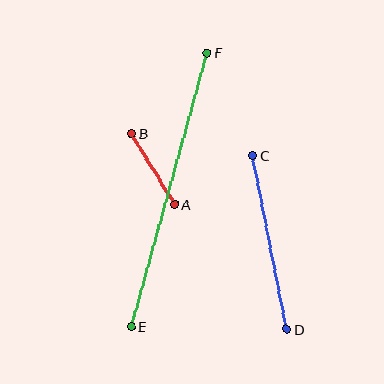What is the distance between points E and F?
The distance is approximately 284 pixels.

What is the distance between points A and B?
The distance is approximately 83 pixels.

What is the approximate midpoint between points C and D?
The midpoint is at approximately (270, 242) pixels.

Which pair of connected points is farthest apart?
Points E and F are farthest apart.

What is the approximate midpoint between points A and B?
The midpoint is at approximately (153, 169) pixels.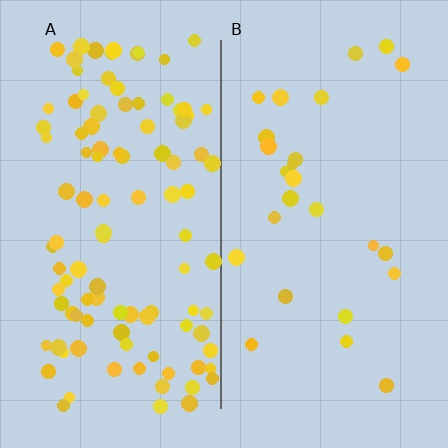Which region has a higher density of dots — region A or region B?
A (the left).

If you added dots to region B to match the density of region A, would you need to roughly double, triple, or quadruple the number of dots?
Approximately quadruple.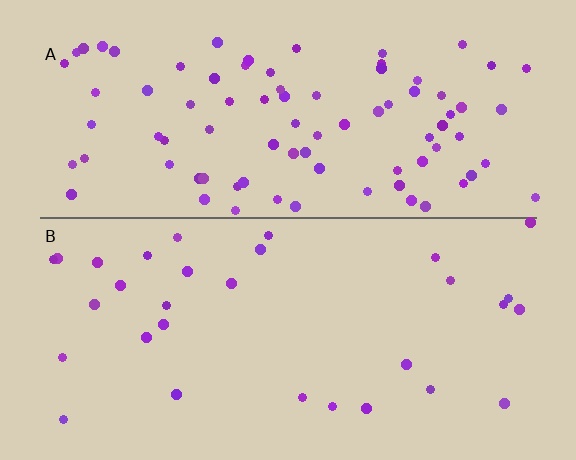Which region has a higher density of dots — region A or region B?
A (the top).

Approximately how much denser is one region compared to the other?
Approximately 2.8× — region A over region B.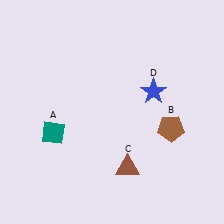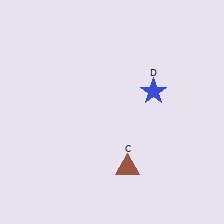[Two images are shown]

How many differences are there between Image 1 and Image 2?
There are 2 differences between the two images.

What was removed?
The brown pentagon (B), the teal diamond (A) were removed in Image 2.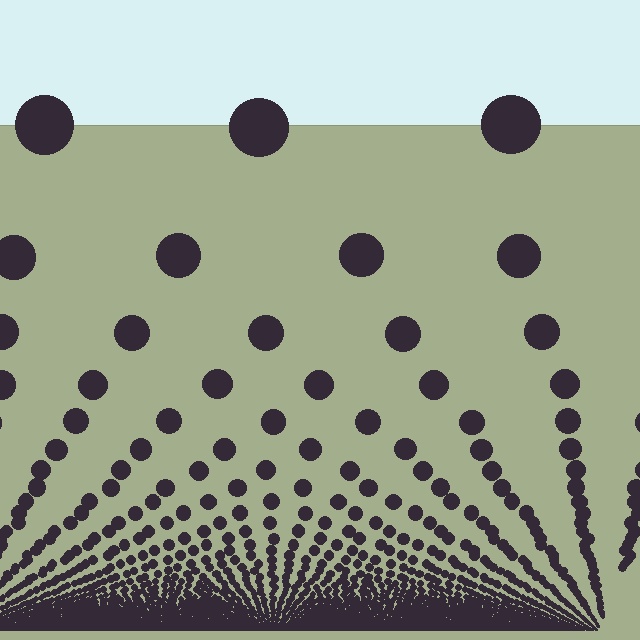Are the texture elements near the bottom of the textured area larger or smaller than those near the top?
Smaller. The gradient is inverted — elements near the bottom are smaller and denser.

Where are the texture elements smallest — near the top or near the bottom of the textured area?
Near the bottom.